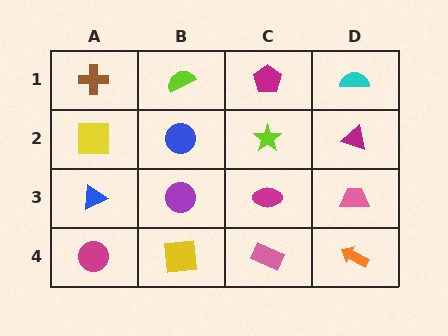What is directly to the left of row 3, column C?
A purple circle.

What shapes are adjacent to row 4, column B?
A purple circle (row 3, column B), a magenta circle (row 4, column A), a pink rectangle (row 4, column C).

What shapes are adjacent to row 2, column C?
A magenta pentagon (row 1, column C), a magenta ellipse (row 3, column C), a blue circle (row 2, column B), a magenta triangle (row 2, column D).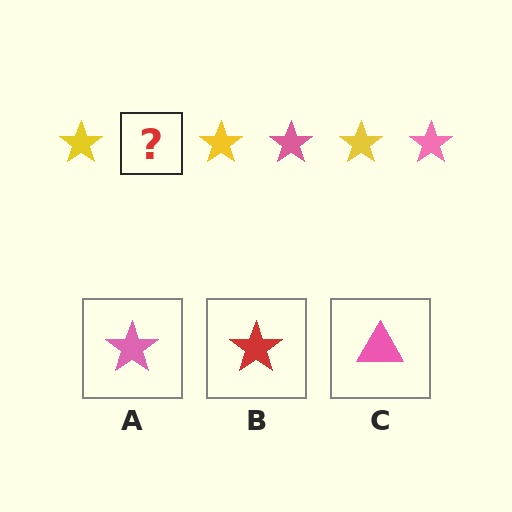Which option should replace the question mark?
Option A.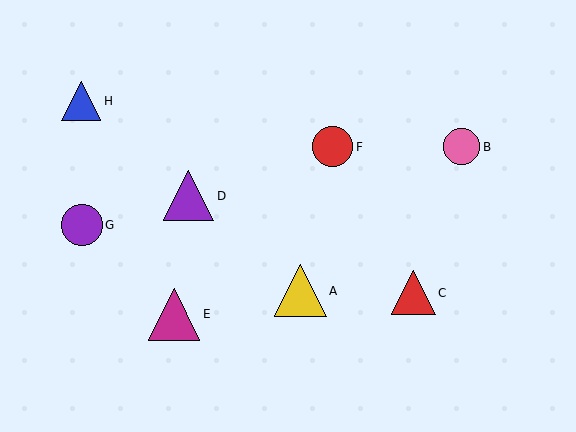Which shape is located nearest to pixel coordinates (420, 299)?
The red triangle (labeled C) at (414, 293) is nearest to that location.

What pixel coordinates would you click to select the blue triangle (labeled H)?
Click at (81, 101) to select the blue triangle H.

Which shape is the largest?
The yellow triangle (labeled A) is the largest.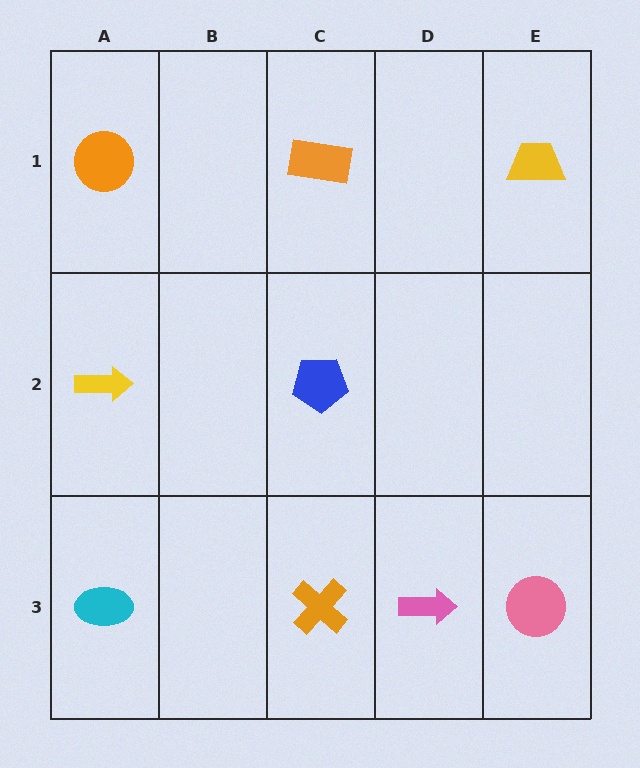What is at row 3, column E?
A pink circle.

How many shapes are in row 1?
3 shapes.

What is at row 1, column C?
An orange rectangle.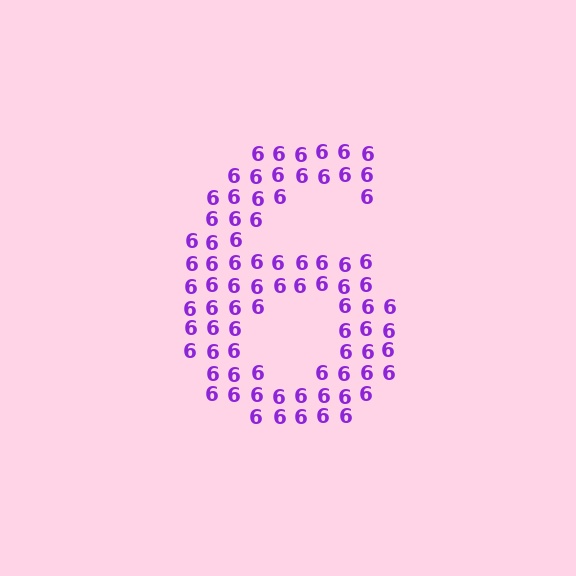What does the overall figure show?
The overall figure shows the digit 6.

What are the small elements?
The small elements are digit 6's.